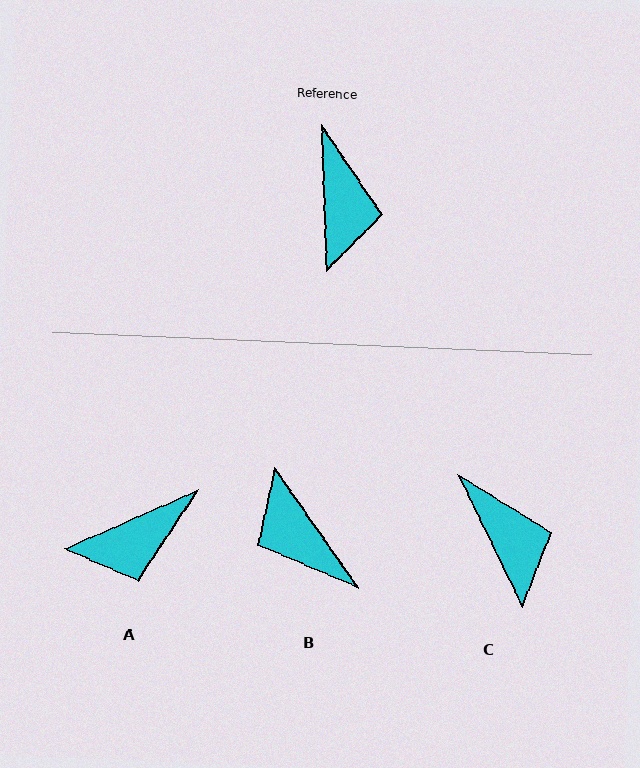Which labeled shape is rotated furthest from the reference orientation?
B, about 147 degrees away.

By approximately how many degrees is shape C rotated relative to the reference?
Approximately 24 degrees counter-clockwise.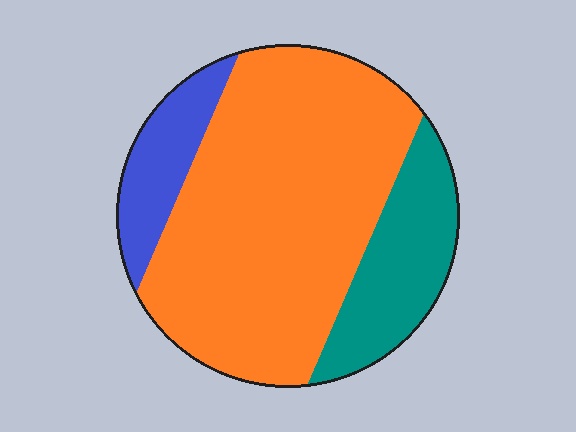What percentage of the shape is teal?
Teal covers roughly 20% of the shape.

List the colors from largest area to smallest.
From largest to smallest: orange, teal, blue.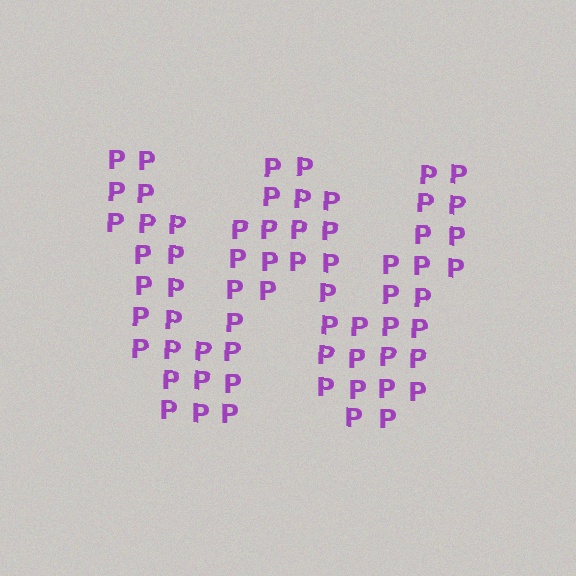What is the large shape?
The large shape is the letter W.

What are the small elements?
The small elements are letter P's.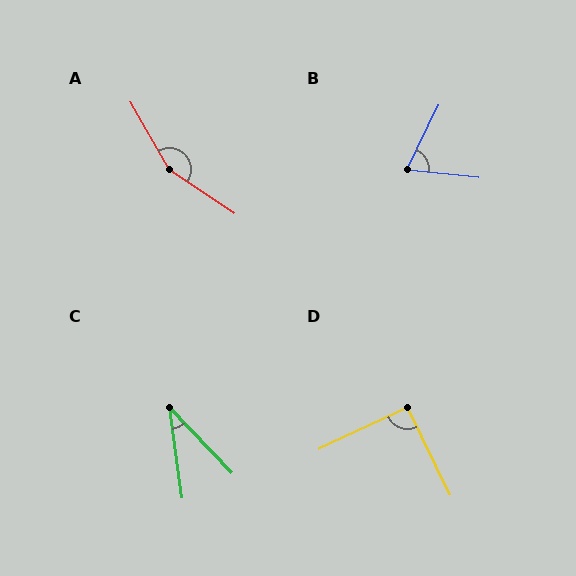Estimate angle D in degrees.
Approximately 91 degrees.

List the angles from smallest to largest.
C (36°), B (70°), D (91°), A (154°).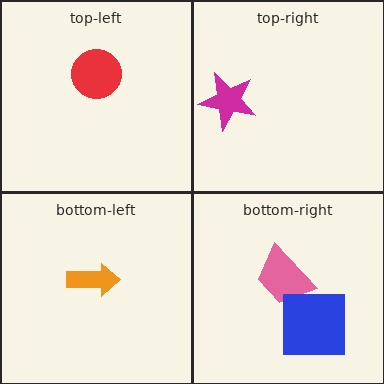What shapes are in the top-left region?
The red circle.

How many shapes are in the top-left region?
1.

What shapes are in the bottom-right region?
The pink trapezoid, the blue square.